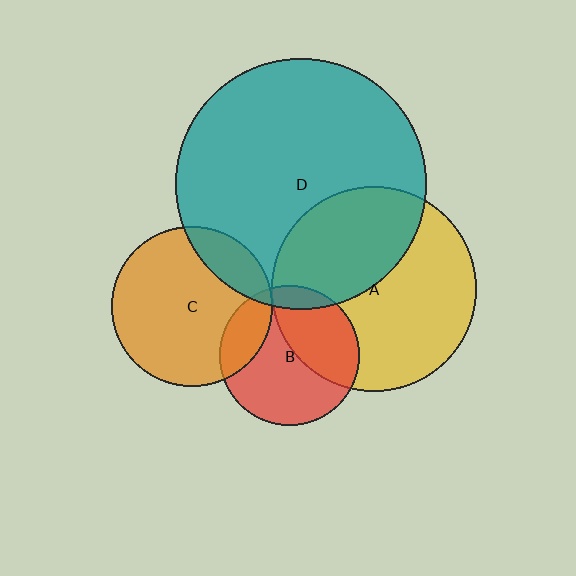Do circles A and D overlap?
Yes.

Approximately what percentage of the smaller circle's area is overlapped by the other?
Approximately 40%.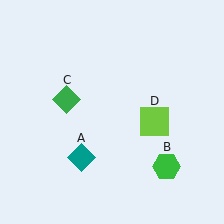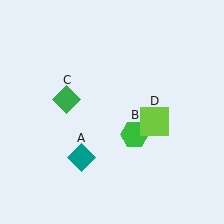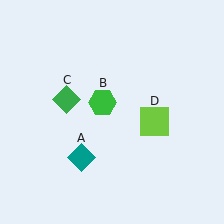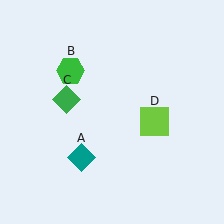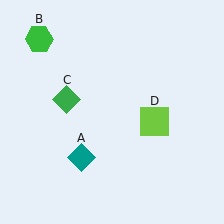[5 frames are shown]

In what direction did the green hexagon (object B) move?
The green hexagon (object B) moved up and to the left.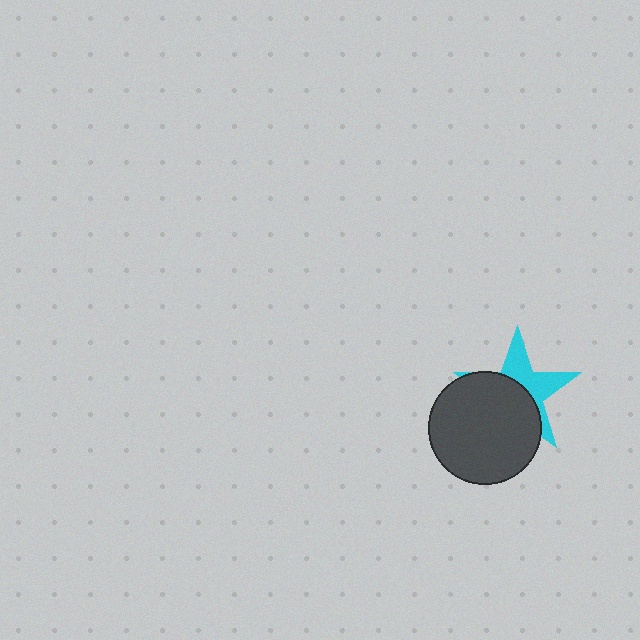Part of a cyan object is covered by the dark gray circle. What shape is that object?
It is a star.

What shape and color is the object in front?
The object in front is a dark gray circle.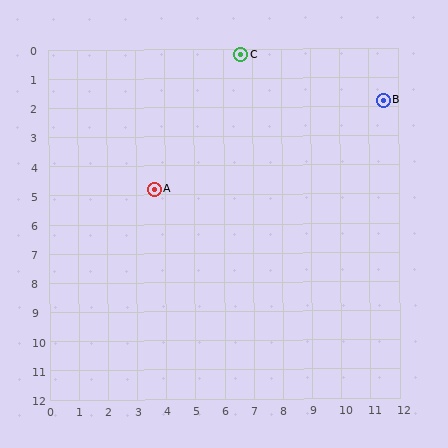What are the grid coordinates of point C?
Point C is at approximately (6.6, 0.2).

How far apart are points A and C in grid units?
Points A and C are about 5.5 grid units apart.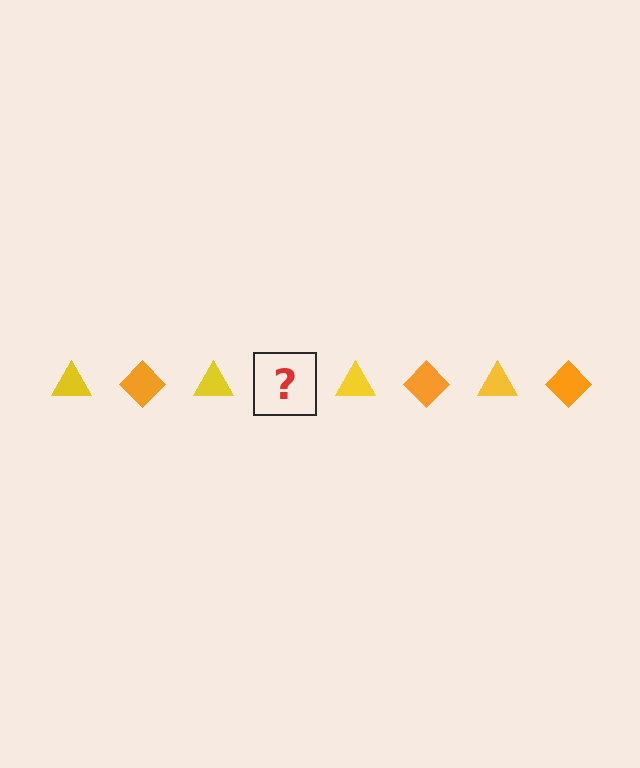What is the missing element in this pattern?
The missing element is an orange diamond.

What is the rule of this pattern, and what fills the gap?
The rule is that the pattern alternates between yellow triangle and orange diamond. The gap should be filled with an orange diamond.